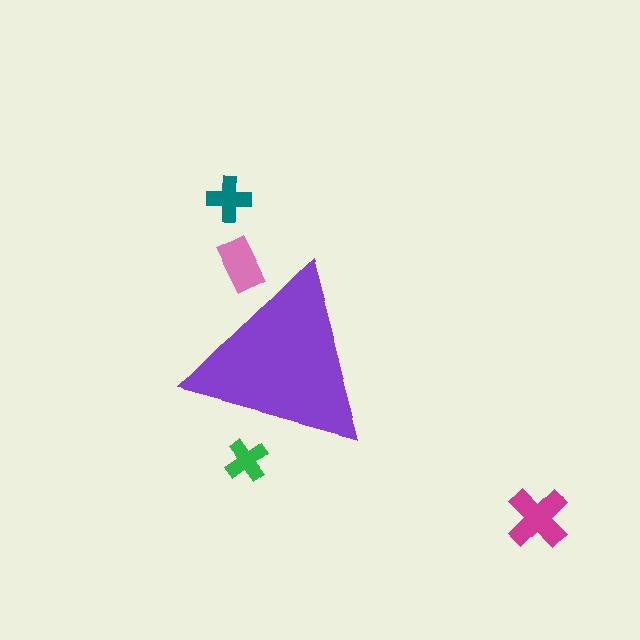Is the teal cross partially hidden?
No, the teal cross is fully visible.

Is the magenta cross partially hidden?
No, the magenta cross is fully visible.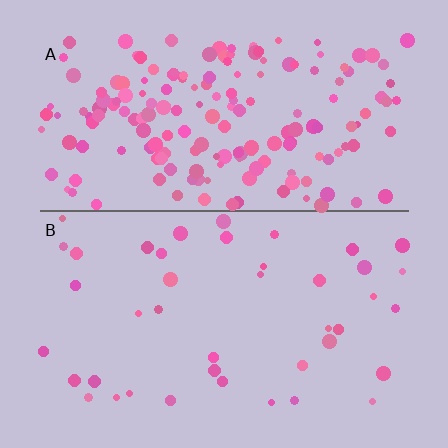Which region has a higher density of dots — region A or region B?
A (the top).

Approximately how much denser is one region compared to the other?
Approximately 4.3× — region A over region B.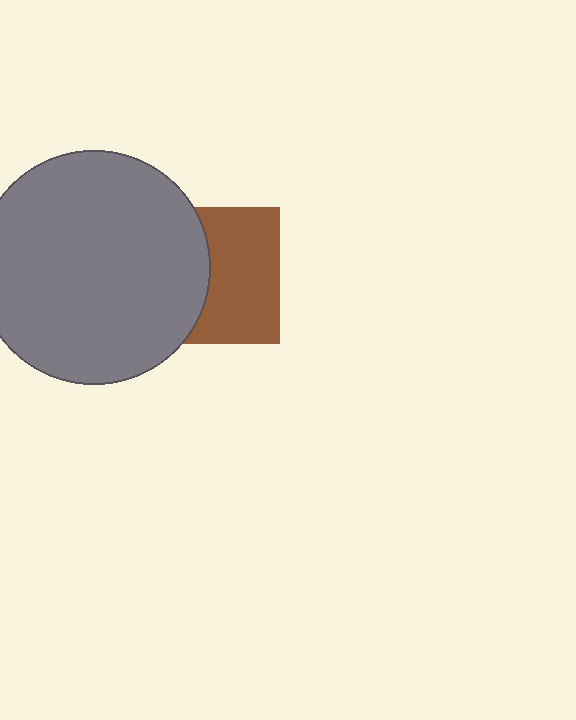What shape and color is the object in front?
The object in front is a gray circle.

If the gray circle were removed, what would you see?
You would see the complete brown square.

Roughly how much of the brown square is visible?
About half of it is visible (roughly 55%).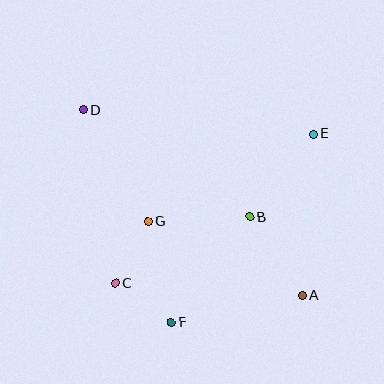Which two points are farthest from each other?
Points A and D are farthest from each other.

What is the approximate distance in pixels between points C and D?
The distance between C and D is approximately 176 pixels.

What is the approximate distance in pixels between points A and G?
The distance between A and G is approximately 171 pixels.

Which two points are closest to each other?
Points C and F are closest to each other.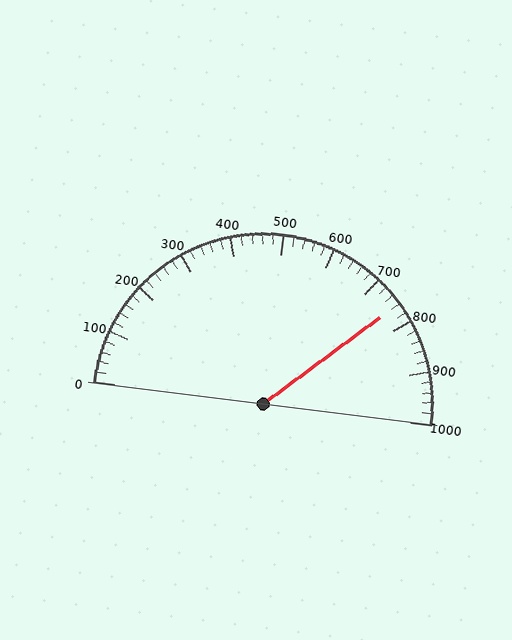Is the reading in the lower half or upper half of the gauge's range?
The reading is in the upper half of the range (0 to 1000).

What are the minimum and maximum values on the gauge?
The gauge ranges from 0 to 1000.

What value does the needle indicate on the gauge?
The needle indicates approximately 760.